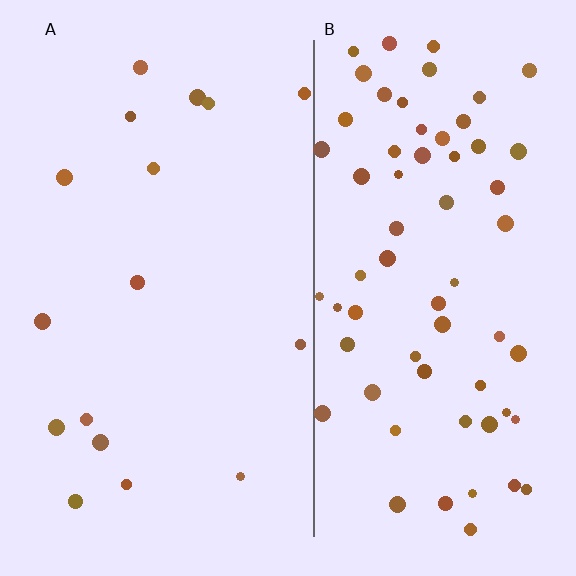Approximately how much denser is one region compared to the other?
Approximately 4.0× — region B over region A.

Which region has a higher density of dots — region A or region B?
B (the right).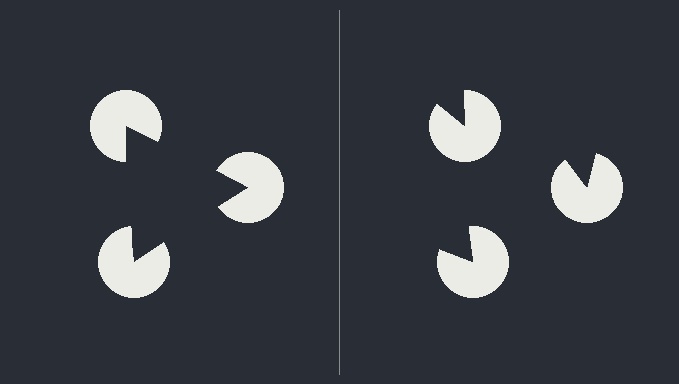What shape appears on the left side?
An illusory triangle.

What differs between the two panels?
The pac-man discs are positioned identically on both sides; only the wedge orientations differ. On the left they align to a triangle; on the right they are misaligned.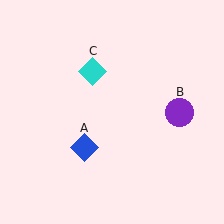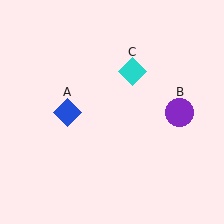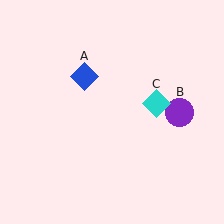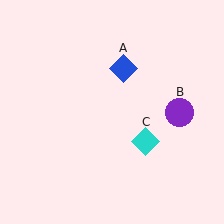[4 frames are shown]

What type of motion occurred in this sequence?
The blue diamond (object A), cyan diamond (object C) rotated clockwise around the center of the scene.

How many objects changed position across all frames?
2 objects changed position: blue diamond (object A), cyan diamond (object C).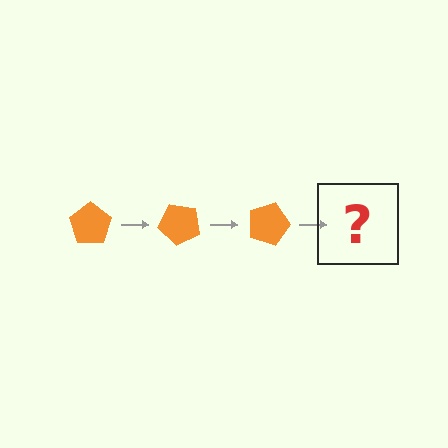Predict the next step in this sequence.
The next step is an orange pentagon rotated 135 degrees.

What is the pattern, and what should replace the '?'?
The pattern is that the pentagon rotates 45 degrees each step. The '?' should be an orange pentagon rotated 135 degrees.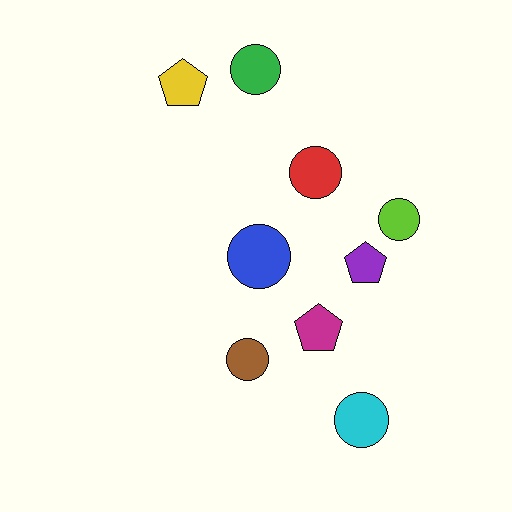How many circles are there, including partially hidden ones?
There are 6 circles.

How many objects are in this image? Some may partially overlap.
There are 9 objects.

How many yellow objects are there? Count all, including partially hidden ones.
There is 1 yellow object.